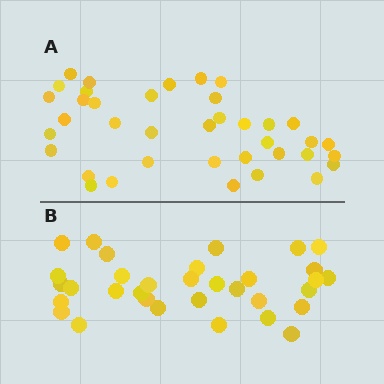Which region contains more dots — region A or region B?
Region A (the top region) has more dots.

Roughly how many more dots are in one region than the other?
Region A has about 5 more dots than region B.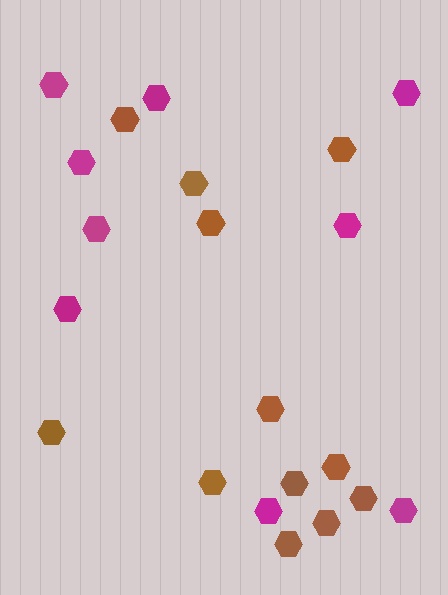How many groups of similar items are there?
There are 2 groups: one group of magenta hexagons (9) and one group of brown hexagons (12).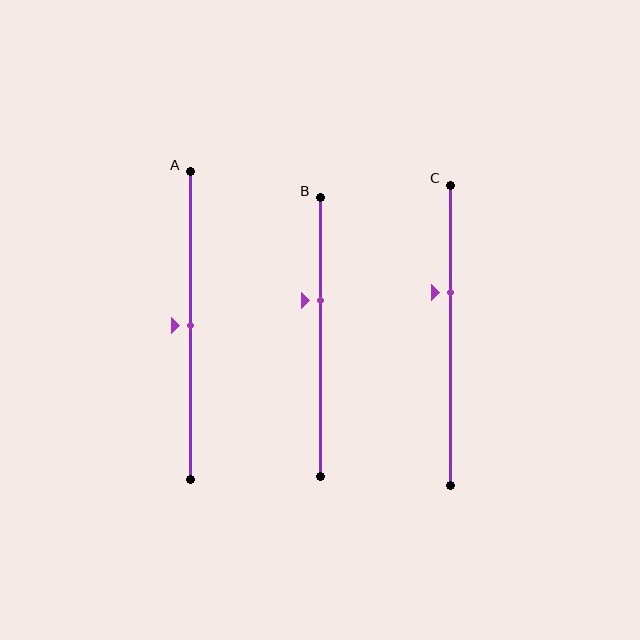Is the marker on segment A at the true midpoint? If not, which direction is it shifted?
Yes, the marker on segment A is at the true midpoint.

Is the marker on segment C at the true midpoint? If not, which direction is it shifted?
No, the marker on segment C is shifted upward by about 14% of the segment length.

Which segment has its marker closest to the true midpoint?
Segment A has its marker closest to the true midpoint.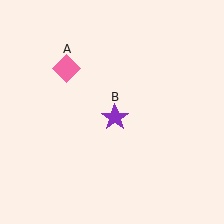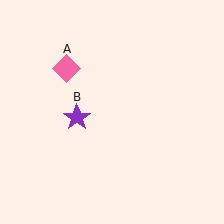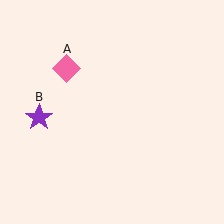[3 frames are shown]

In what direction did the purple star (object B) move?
The purple star (object B) moved left.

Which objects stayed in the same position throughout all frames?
Pink diamond (object A) remained stationary.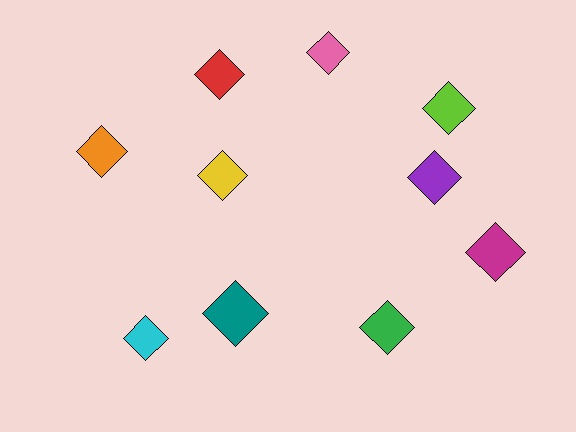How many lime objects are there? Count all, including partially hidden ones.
There is 1 lime object.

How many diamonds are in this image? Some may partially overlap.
There are 10 diamonds.